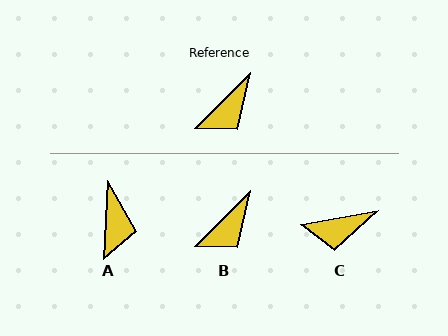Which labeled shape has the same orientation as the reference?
B.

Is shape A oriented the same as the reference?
No, it is off by about 42 degrees.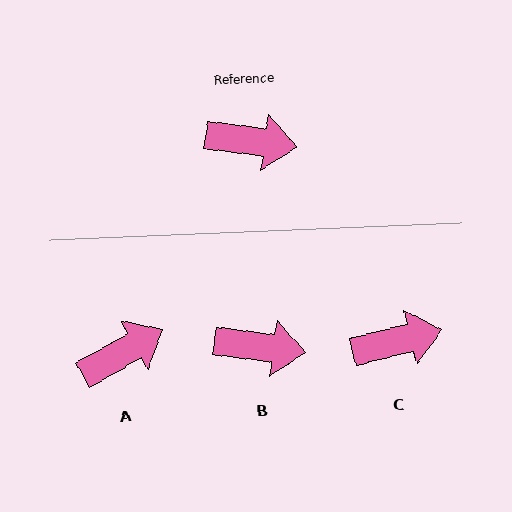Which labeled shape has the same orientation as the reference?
B.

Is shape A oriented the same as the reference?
No, it is off by about 37 degrees.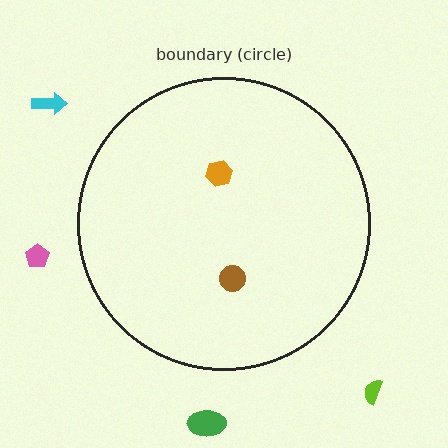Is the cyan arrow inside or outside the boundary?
Outside.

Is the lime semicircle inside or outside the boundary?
Outside.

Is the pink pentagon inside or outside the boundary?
Outside.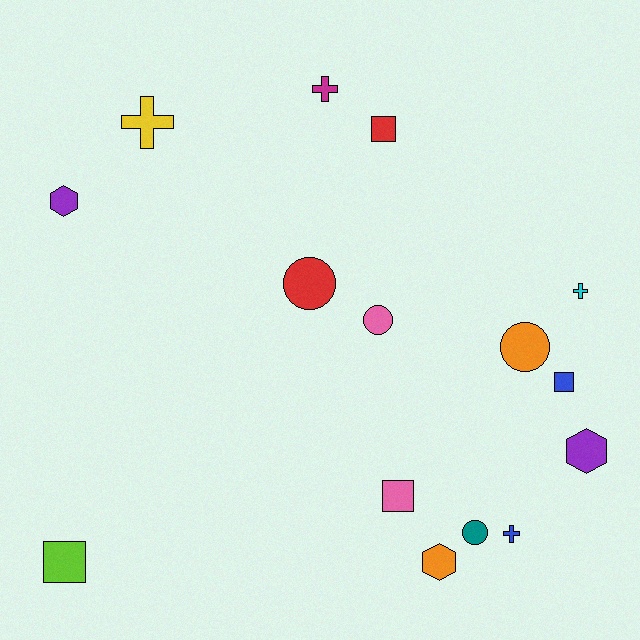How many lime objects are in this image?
There is 1 lime object.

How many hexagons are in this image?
There are 3 hexagons.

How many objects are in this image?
There are 15 objects.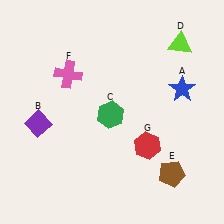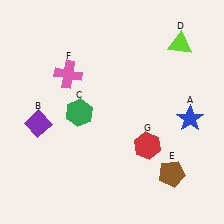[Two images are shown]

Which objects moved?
The objects that moved are: the blue star (A), the green hexagon (C).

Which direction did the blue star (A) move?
The blue star (A) moved down.